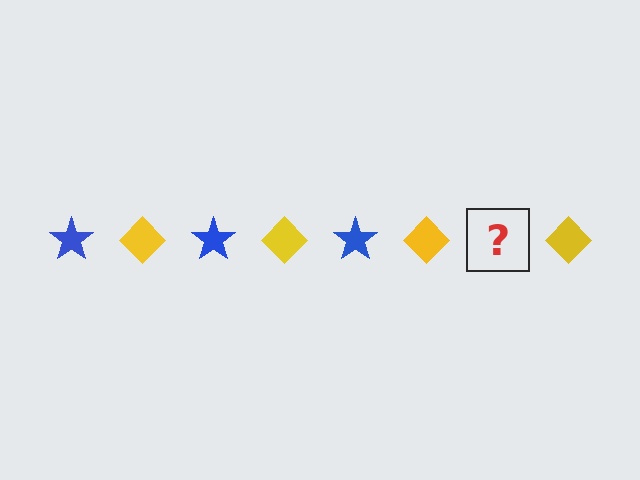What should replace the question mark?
The question mark should be replaced with a blue star.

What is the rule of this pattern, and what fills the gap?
The rule is that the pattern alternates between blue star and yellow diamond. The gap should be filled with a blue star.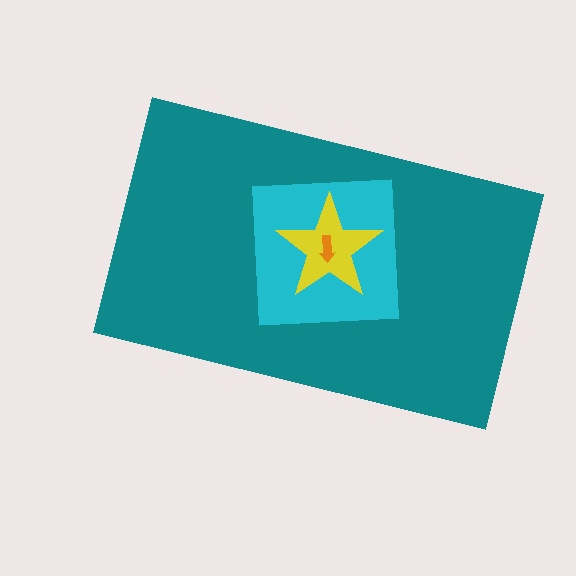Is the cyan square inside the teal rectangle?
Yes.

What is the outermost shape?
The teal rectangle.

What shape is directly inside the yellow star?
The orange arrow.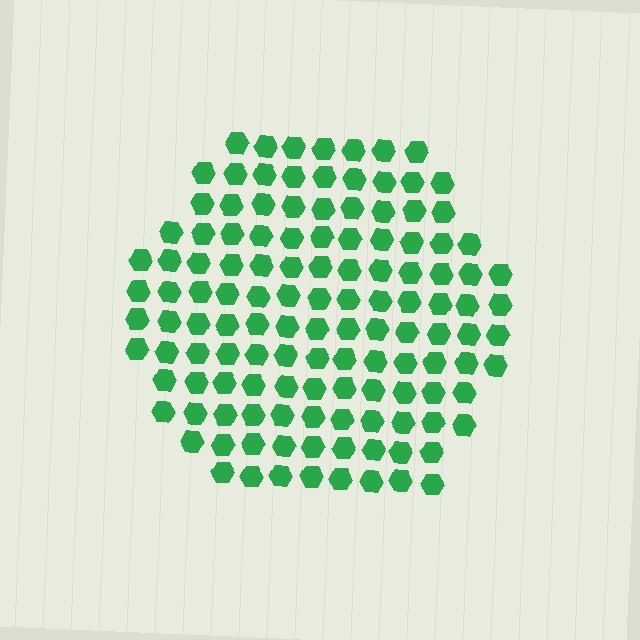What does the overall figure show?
The overall figure shows a hexagon.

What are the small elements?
The small elements are hexagons.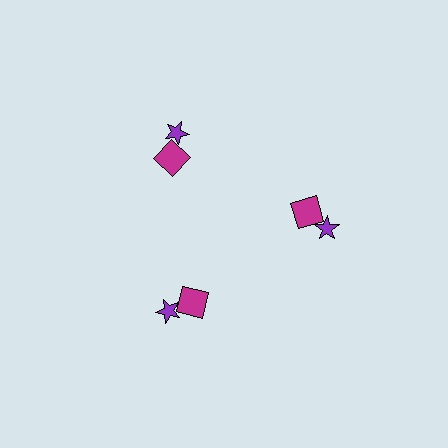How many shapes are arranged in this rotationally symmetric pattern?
There are 6 shapes, arranged in 3 groups of 2.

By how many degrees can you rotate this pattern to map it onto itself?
The pattern maps onto itself every 120 degrees of rotation.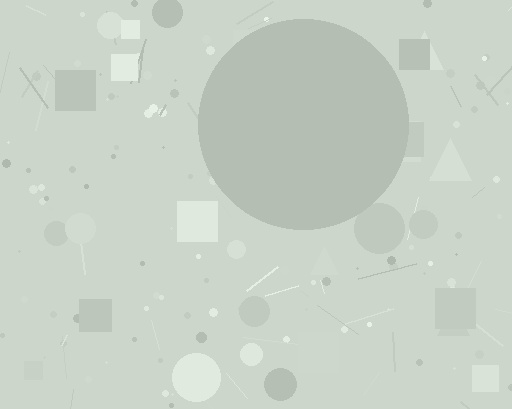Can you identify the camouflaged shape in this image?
The camouflaged shape is a circle.